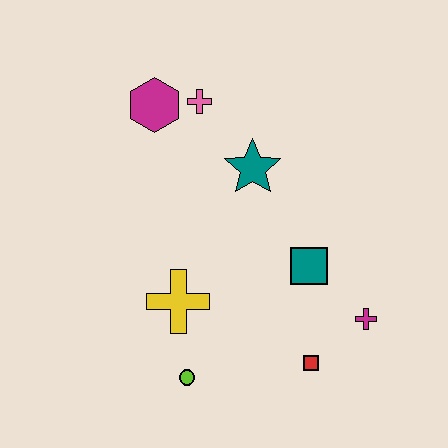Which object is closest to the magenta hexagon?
The pink cross is closest to the magenta hexagon.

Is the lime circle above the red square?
No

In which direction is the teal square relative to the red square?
The teal square is above the red square.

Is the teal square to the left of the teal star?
No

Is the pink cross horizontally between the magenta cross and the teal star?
No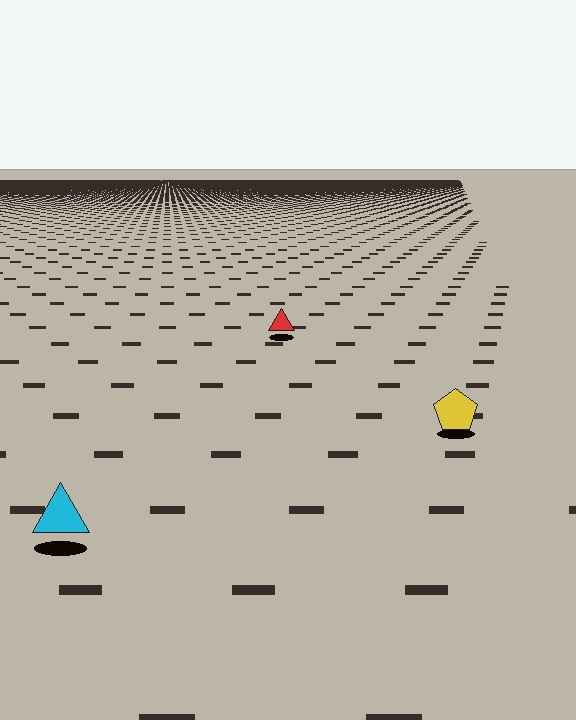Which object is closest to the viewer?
The cyan triangle is closest. The texture marks near it are larger and more spread out.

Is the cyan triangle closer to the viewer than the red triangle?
Yes. The cyan triangle is closer — you can tell from the texture gradient: the ground texture is coarser near it.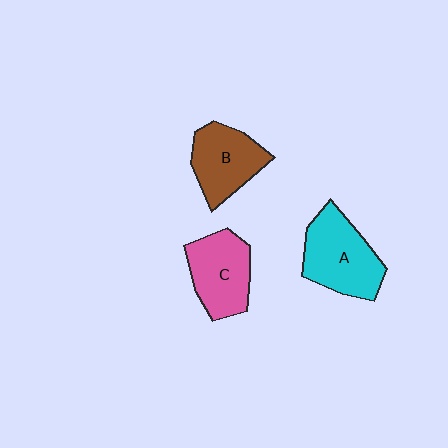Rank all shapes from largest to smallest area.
From largest to smallest: A (cyan), C (pink), B (brown).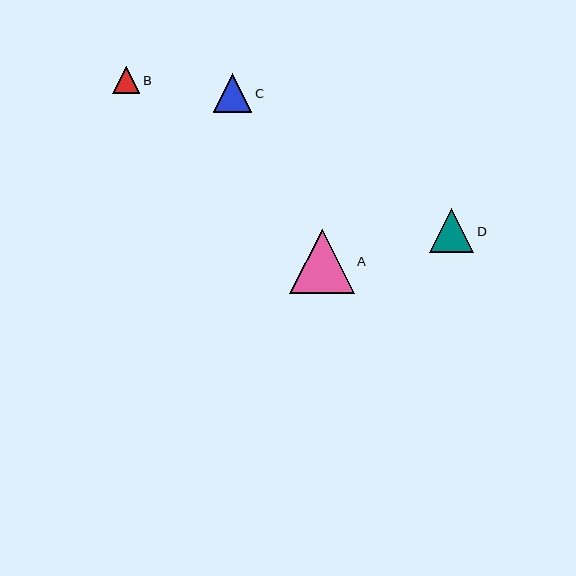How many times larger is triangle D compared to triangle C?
Triangle D is approximately 1.2 times the size of triangle C.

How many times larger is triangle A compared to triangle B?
Triangle A is approximately 2.4 times the size of triangle B.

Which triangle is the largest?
Triangle A is the largest with a size of approximately 64 pixels.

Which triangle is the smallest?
Triangle B is the smallest with a size of approximately 27 pixels.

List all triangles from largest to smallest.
From largest to smallest: A, D, C, B.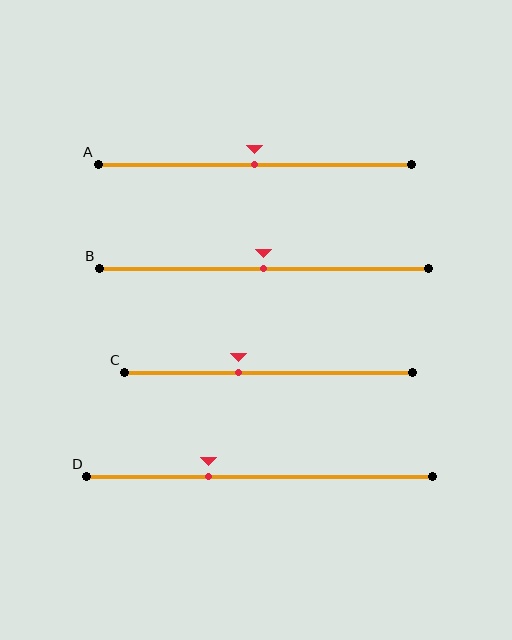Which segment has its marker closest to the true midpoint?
Segment A has its marker closest to the true midpoint.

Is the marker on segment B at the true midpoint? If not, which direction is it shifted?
Yes, the marker on segment B is at the true midpoint.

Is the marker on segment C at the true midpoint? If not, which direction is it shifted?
No, the marker on segment C is shifted to the left by about 11% of the segment length.